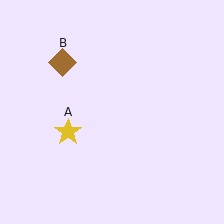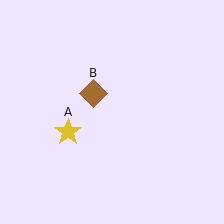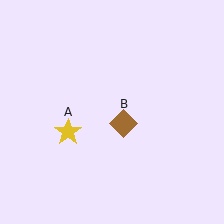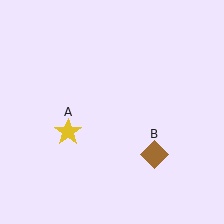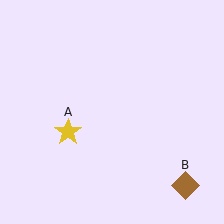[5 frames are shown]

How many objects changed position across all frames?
1 object changed position: brown diamond (object B).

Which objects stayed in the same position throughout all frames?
Yellow star (object A) remained stationary.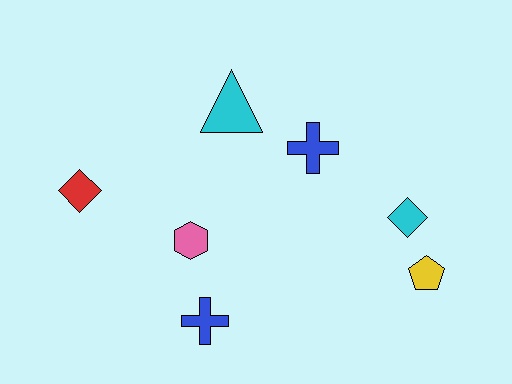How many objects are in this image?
There are 7 objects.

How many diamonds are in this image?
There are 2 diamonds.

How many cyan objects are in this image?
There are 2 cyan objects.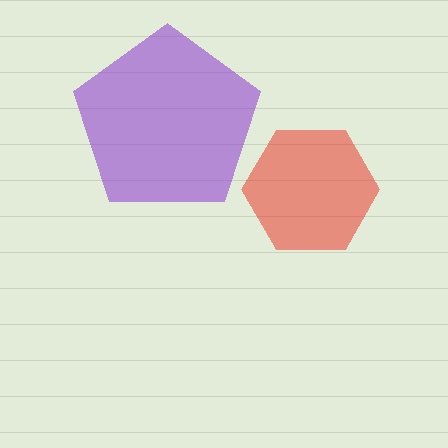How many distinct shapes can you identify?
There are 2 distinct shapes: a purple pentagon, a red hexagon.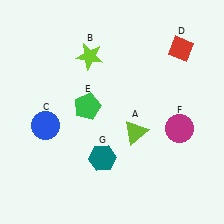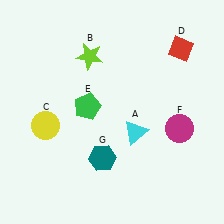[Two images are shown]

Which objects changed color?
A changed from lime to cyan. C changed from blue to yellow.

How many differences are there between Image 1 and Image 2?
There are 2 differences between the two images.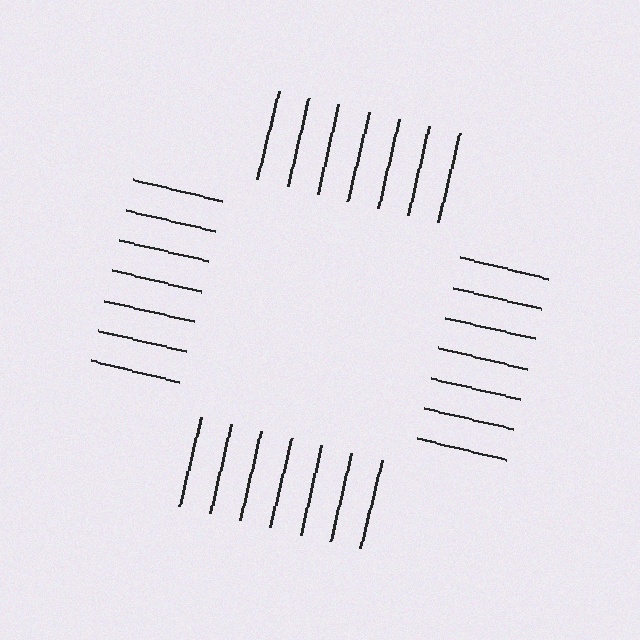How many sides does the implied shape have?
4 sides — the line-ends trace a square.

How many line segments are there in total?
28 — 7 along each of the 4 edges.